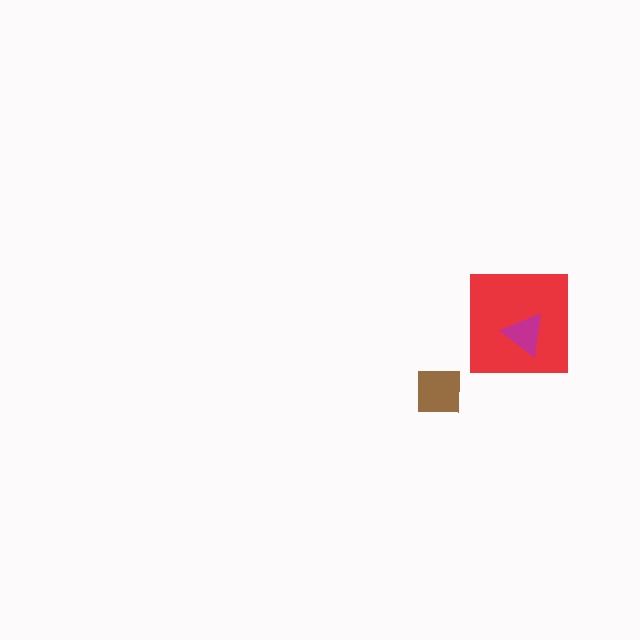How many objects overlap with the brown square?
0 objects overlap with the brown square.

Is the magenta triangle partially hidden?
No, no other shape covers it.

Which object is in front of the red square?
The magenta triangle is in front of the red square.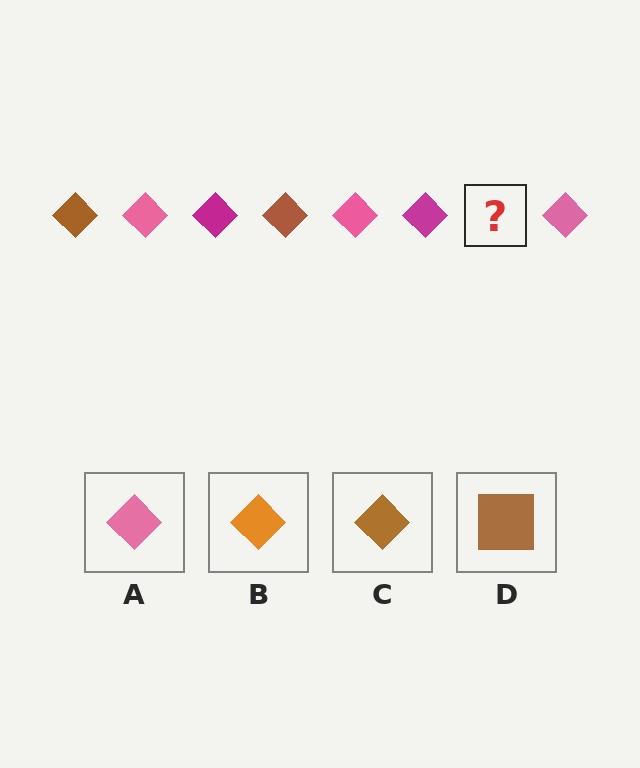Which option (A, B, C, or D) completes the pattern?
C.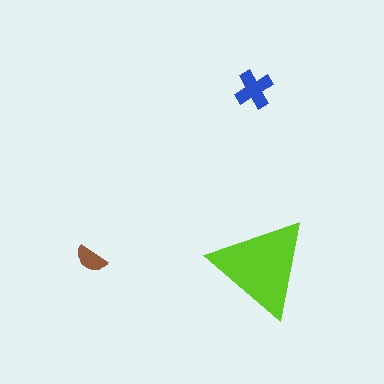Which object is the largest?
The lime triangle.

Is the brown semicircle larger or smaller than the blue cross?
Smaller.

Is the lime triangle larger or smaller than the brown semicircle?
Larger.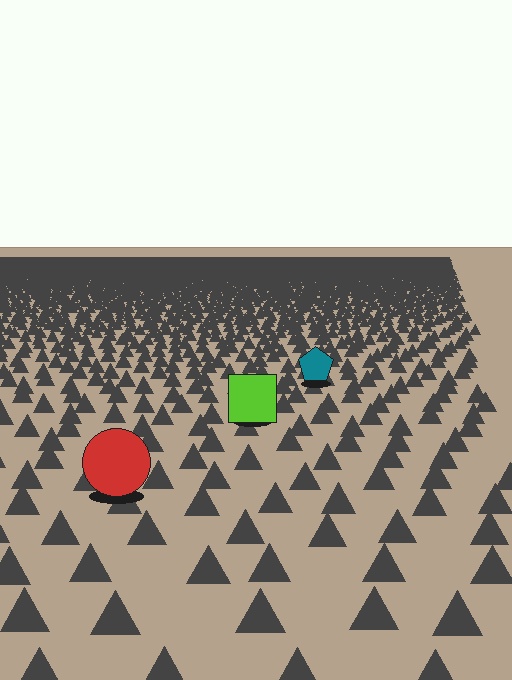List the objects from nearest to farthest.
From nearest to farthest: the red circle, the lime square, the teal pentagon.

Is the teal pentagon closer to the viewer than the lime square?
No. The lime square is closer — you can tell from the texture gradient: the ground texture is coarser near it.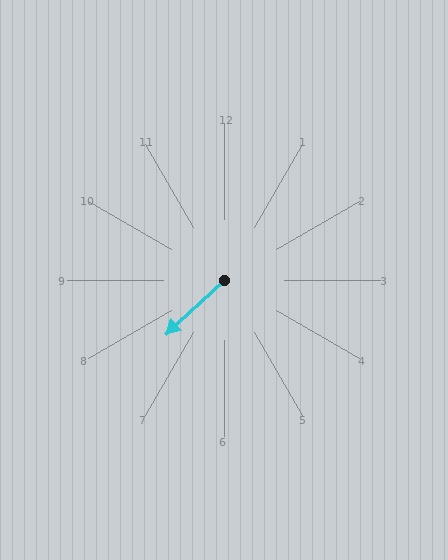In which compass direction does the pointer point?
Southwest.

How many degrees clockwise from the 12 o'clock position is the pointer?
Approximately 227 degrees.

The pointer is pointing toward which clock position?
Roughly 8 o'clock.